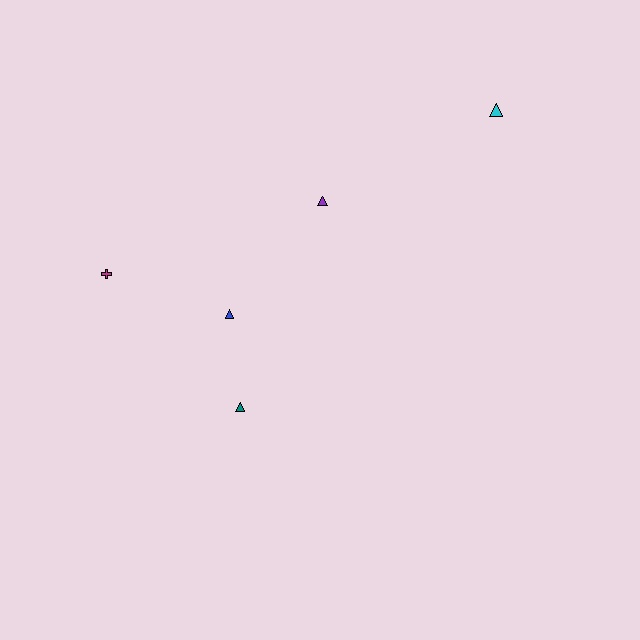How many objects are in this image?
There are 5 objects.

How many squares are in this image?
There are no squares.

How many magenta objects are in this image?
There is 1 magenta object.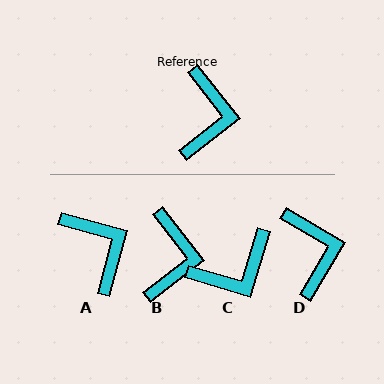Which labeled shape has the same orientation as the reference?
B.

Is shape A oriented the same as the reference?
No, it is off by about 37 degrees.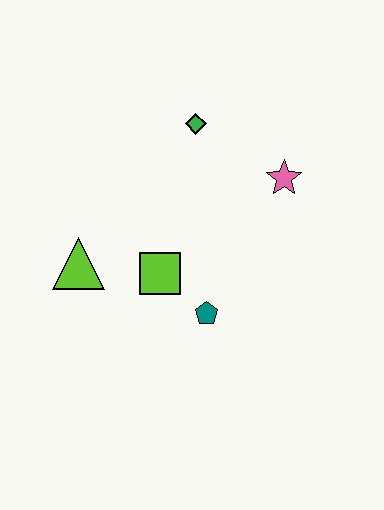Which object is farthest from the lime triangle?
The pink star is farthest from the lime triangle.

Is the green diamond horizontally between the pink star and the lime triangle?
Yes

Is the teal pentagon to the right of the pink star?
No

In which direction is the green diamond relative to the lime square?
The green diamond is above the lime square.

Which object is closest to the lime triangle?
The lime square is closest to the lime triangle.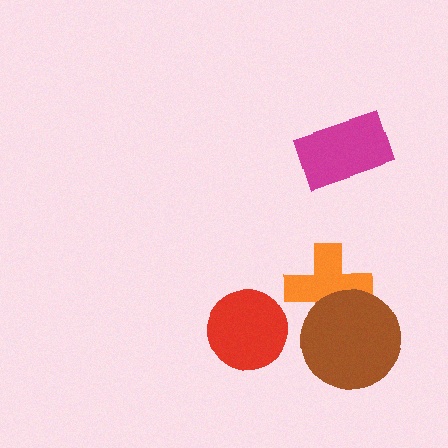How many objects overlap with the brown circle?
1 object overlaps with the brown circle.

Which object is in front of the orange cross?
The brown circle is in front of the orange cross.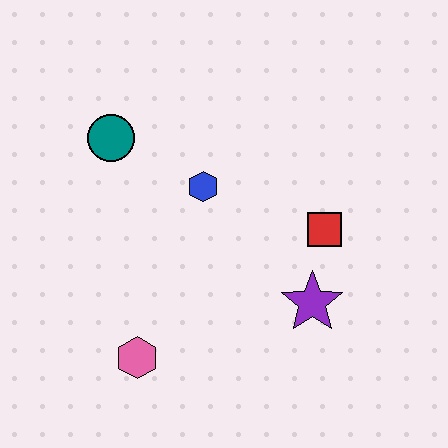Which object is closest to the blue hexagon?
The teal circle is closest to the blue hexagon.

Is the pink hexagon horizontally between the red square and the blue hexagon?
No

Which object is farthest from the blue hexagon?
The pink hexagon is farthest from the blue hexagon.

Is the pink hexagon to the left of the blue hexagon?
Yes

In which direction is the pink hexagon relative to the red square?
The pink hexagon is to the left of the red square.